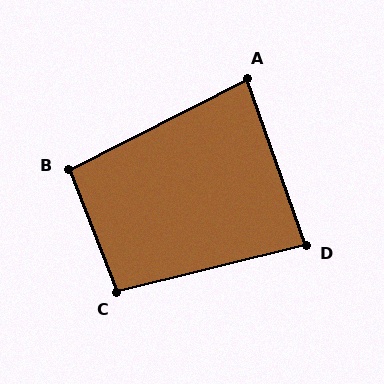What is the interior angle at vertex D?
Approximately 84 degrees (acute).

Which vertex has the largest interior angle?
C, at approximately 97 degrees.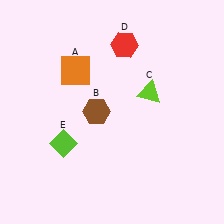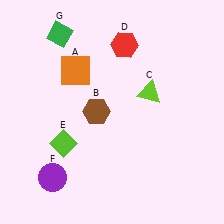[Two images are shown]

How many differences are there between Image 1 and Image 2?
There are 2 differences between the two images.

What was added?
A purple circle (F), a green diamond (G) were added in Image 2.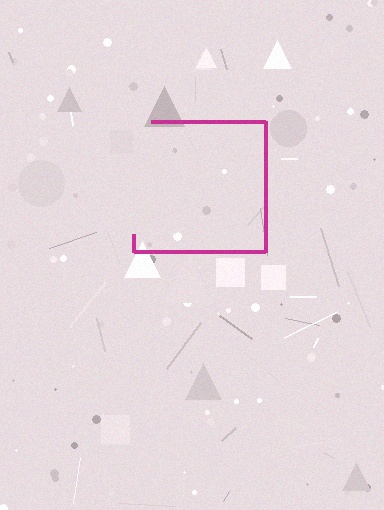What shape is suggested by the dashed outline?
The dashed outline suggests a square.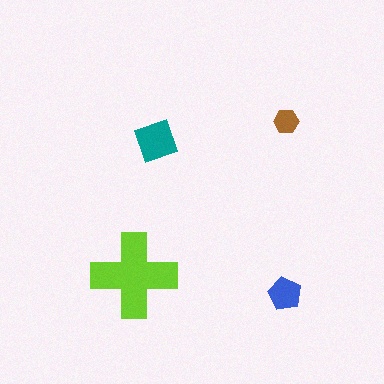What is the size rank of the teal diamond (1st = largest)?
2nd.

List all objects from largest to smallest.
The lime cross, the teal diamond, the blue pentagon, the brown hexagon.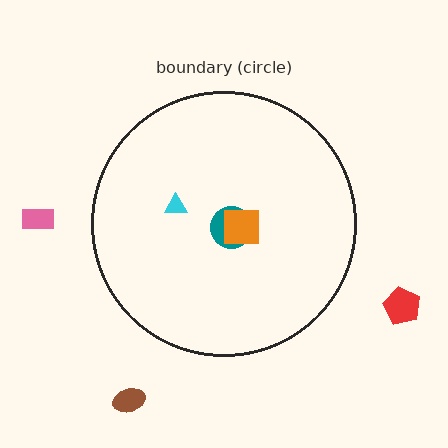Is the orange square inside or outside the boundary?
Inside.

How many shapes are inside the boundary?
3 inside, 3 outside.